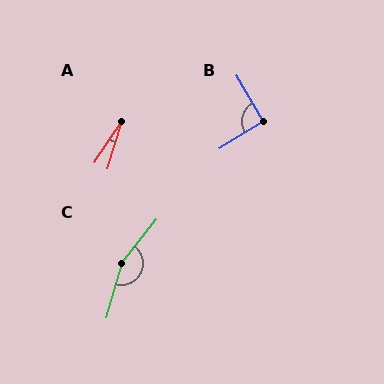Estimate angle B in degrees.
Approximately 92 degrees.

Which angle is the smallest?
A, at approximately 17 degrees.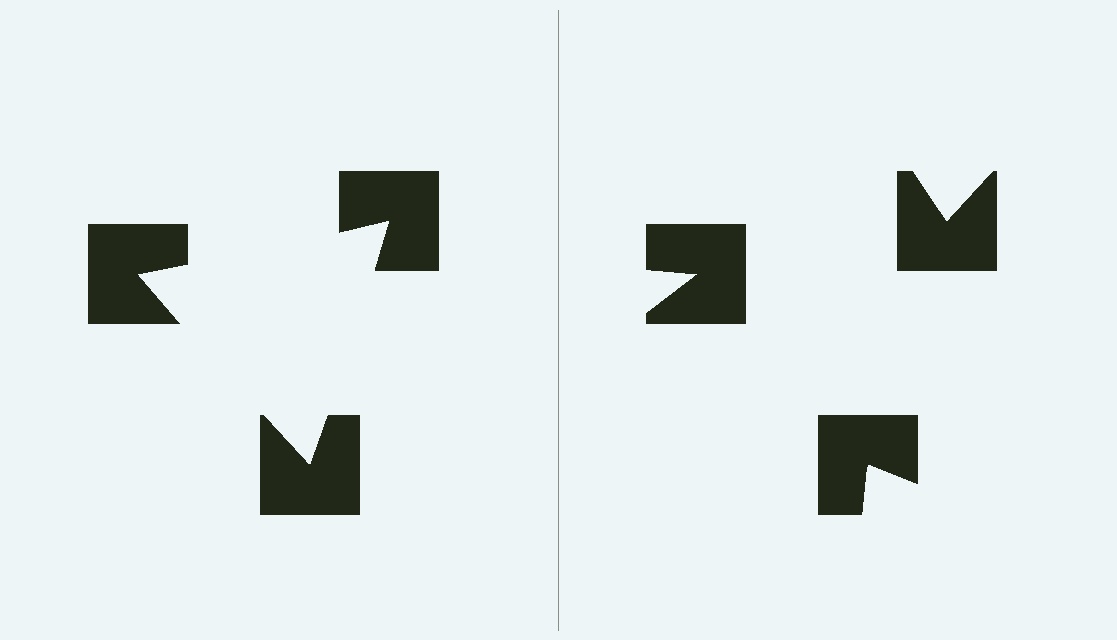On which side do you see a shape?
An illusory triangle appears on the left side. On the right side the wedge cuts are rotated, so no coherent shape forms.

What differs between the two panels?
The notched squares are positioned identically on both sides; only the wedge orientations differ. On the left they align to a triangle; on the right they are misaligned.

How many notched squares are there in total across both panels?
6 — 3 on each side.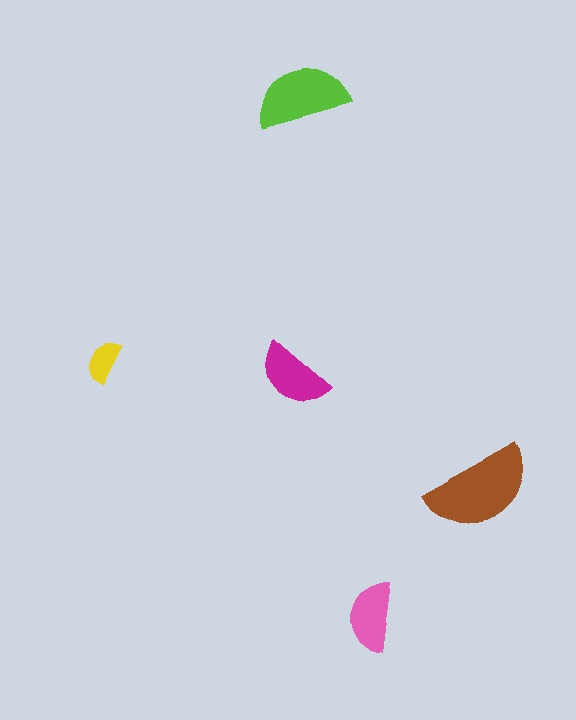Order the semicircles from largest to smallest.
the brown one, the lime one, the magenta one, the pink one, the yellow one.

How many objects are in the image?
There are 5 objects in the image.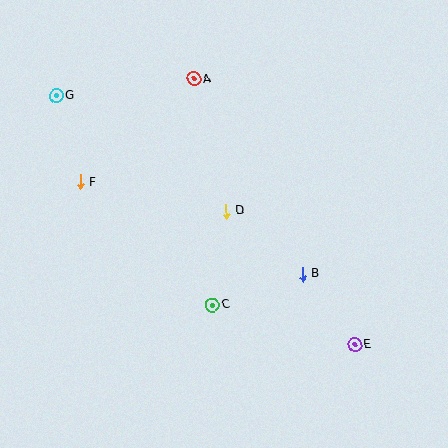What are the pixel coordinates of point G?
Point G is at (56, 96).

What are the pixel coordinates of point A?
Point A is at (194, 79).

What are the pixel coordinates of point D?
Point D is at (226, 211).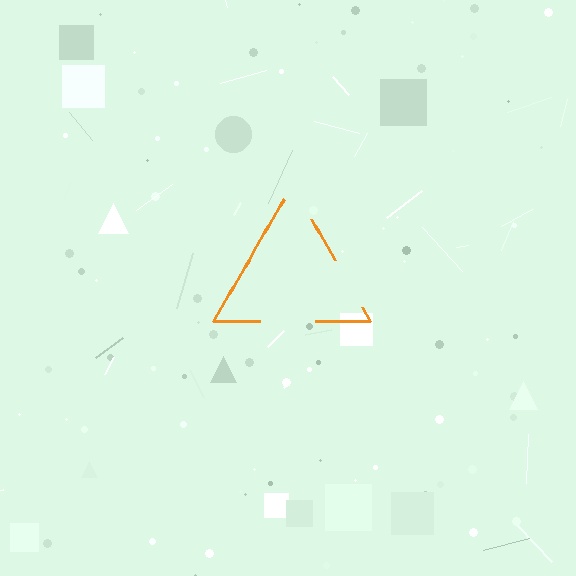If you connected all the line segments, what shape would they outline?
They would outline a triangle.